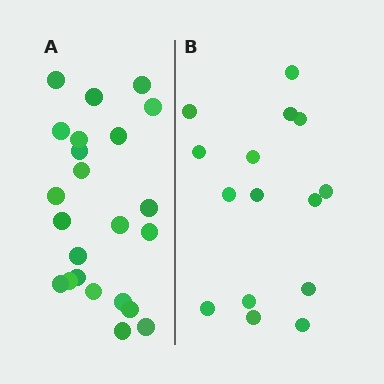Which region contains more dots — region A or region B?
Region A (the left region) has more dots.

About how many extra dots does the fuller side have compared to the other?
Region A has roughly 8 or so more dots than region B.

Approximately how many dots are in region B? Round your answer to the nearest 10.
About 20 dots. (The exact count is 15, which rounds to 20.)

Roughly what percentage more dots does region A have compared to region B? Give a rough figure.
About 55% more.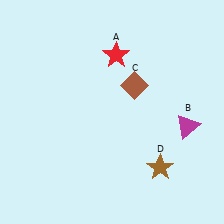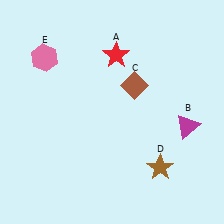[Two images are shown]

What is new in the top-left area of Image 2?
A pink hexagon (E) was added in the top-left area of Image 2.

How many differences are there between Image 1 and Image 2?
There is 1 difference between the two images.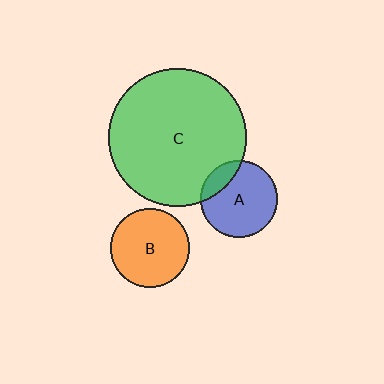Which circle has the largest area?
Circle C (green).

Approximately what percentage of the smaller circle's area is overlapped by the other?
Approximately 20%.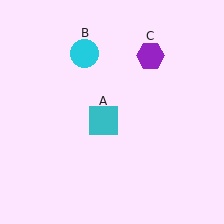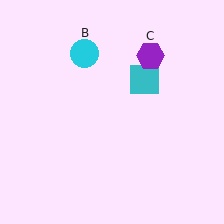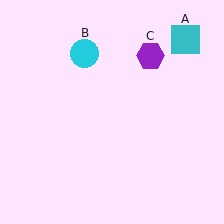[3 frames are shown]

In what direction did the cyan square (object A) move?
The cyan square (object A) moved up and to the right.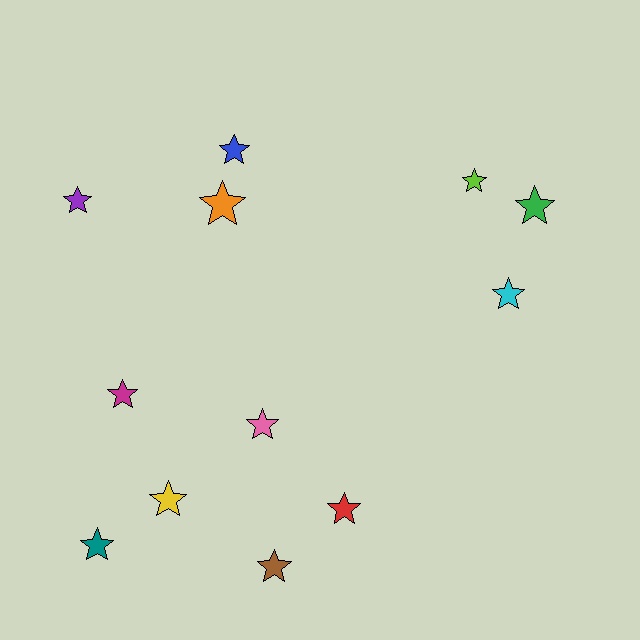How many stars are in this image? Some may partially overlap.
There are 12 stars.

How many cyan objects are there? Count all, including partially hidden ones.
There is 1 cyan object.